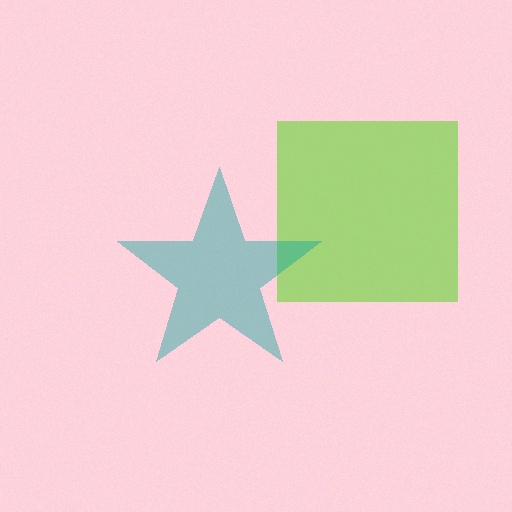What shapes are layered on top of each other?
The layered shapes are: a lime square, a teal star.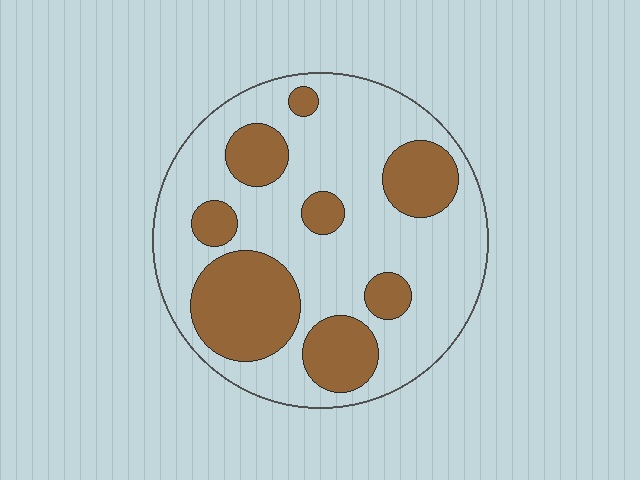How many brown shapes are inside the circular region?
8.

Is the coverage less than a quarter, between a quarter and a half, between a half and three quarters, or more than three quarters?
Between a quarter and a half.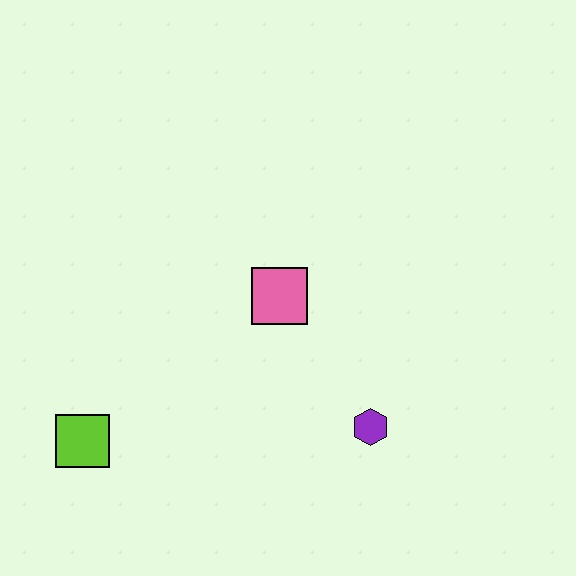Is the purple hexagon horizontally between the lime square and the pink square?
No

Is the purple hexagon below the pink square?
Yes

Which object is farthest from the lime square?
The purple hexagon is farthest from the lime square.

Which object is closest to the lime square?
The pink square is closest to the lime square.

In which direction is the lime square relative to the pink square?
The lime square is to the left of the pink square.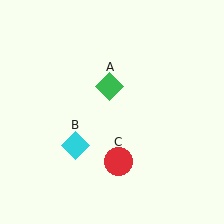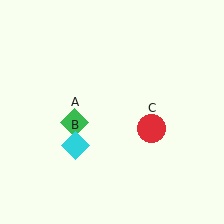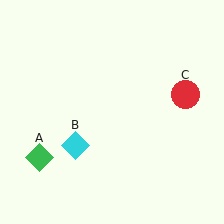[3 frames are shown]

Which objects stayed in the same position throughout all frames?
Cyan diamond (object B) remained stationary.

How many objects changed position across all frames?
2 objects changed position: green diamond (object A), red circle (object C).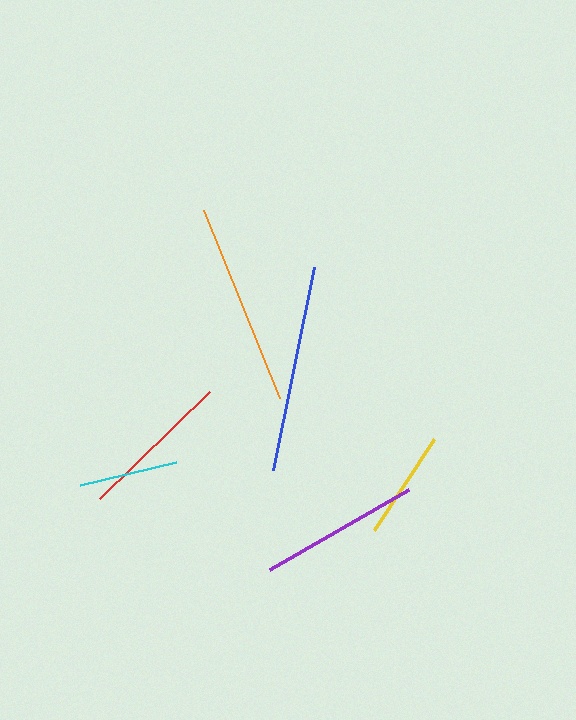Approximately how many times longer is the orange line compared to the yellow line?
The orange line is approximately 1.9 times the length of the yellow line.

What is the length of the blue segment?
The blue segment is approximately 207 pixels long.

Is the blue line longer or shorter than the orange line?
The blue line is longer than the orange line.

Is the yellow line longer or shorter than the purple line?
The purple line is longer than the yellow line.